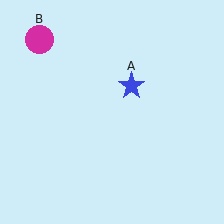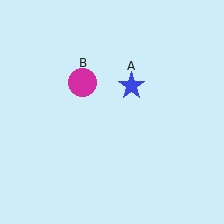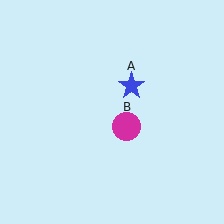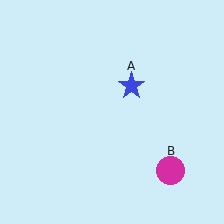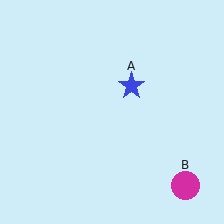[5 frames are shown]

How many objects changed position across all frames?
1 object changed position: magenta circle (object B).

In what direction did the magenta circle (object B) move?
The magenta circle (object B) moved down and to the right.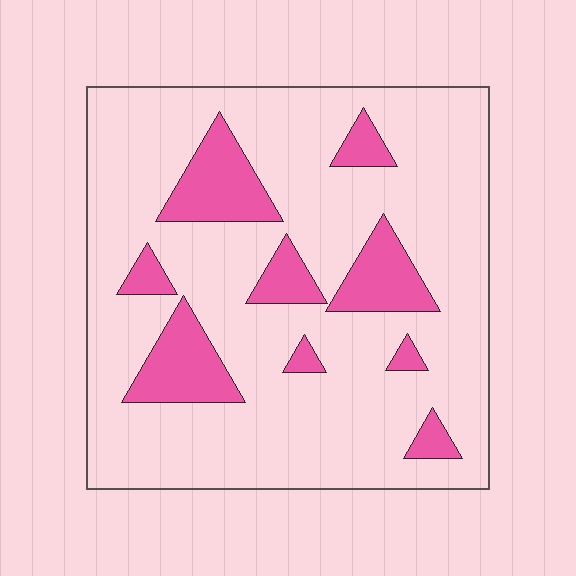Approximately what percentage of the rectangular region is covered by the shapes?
Approximately 20%.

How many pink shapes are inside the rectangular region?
9.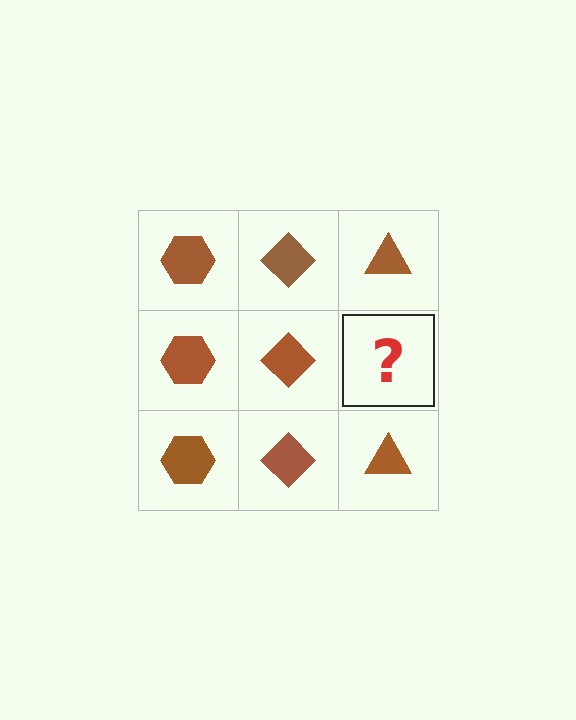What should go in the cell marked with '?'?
The missing cell should contain a brown triangle.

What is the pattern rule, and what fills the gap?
The rule is that each column has a consistent shape. The gap should be filled with a brown triangle.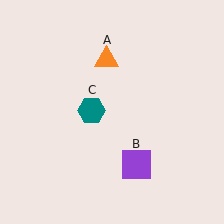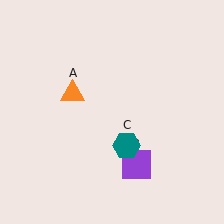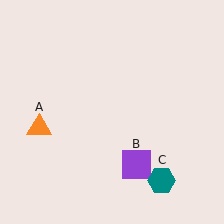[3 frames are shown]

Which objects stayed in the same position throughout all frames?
Purple square (object B) remained stationary.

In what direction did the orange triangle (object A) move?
The orange triangle (object A) moved down and to the left.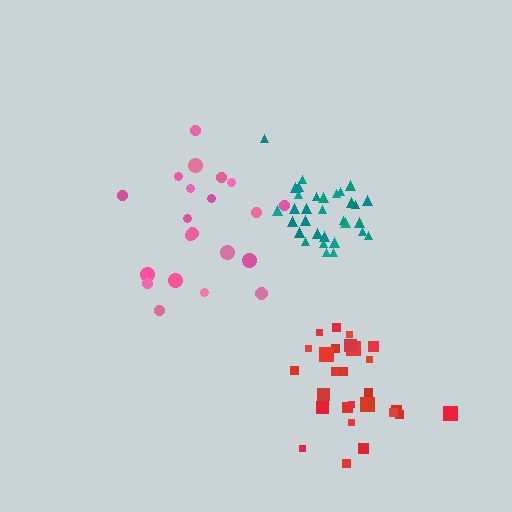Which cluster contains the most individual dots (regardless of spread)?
Teal (33).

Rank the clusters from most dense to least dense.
teal, red, pink.